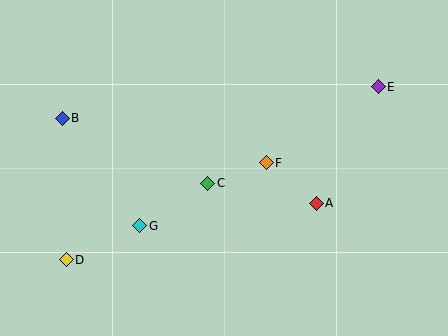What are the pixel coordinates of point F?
Point F is at (266, 163).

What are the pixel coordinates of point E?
Point E is at (378, 87).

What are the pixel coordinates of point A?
Point A is at (316, 203).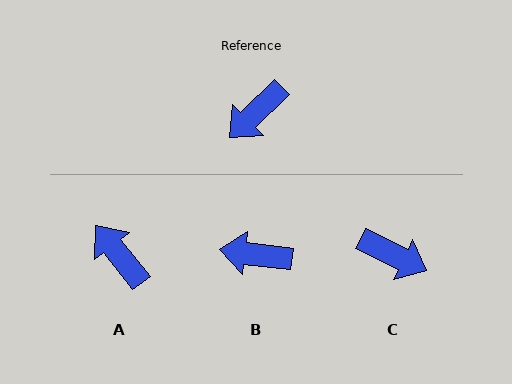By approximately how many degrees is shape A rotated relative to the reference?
Approximately 96 degrees clockwise.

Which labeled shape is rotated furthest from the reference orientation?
C, about 110 degrees away.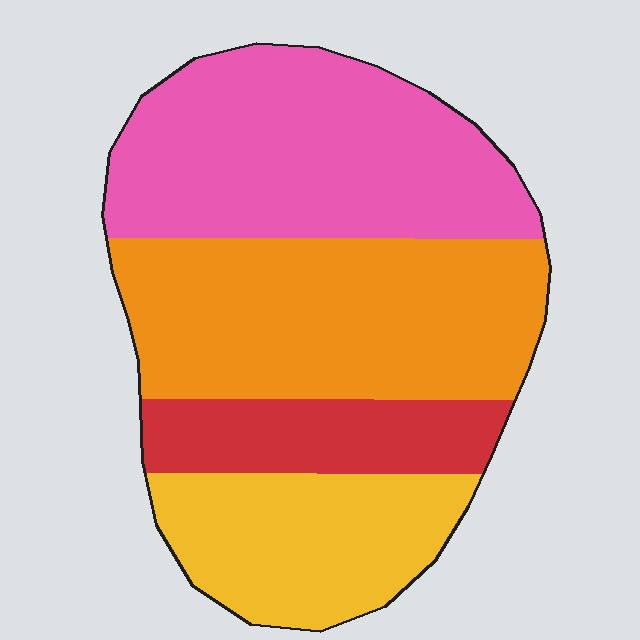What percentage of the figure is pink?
Pink covers 33% of the figure.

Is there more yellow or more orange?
Orange.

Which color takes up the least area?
Red, at roughly 15%.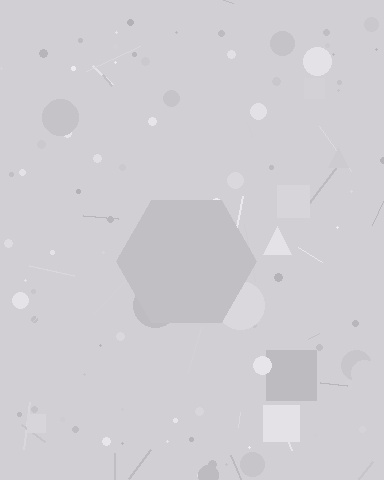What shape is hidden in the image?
A hexagon is hidden in the image.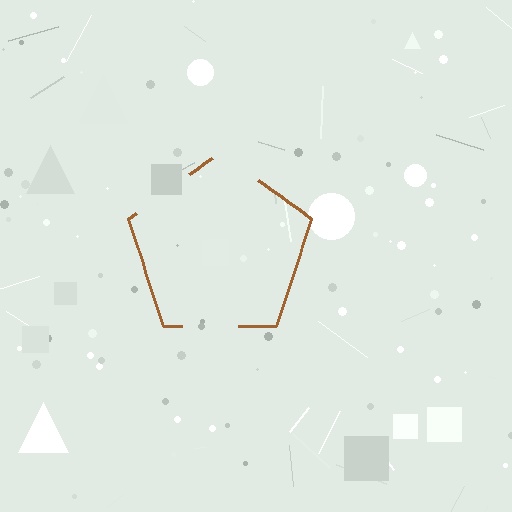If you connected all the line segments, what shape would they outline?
They would outline a pentagon.